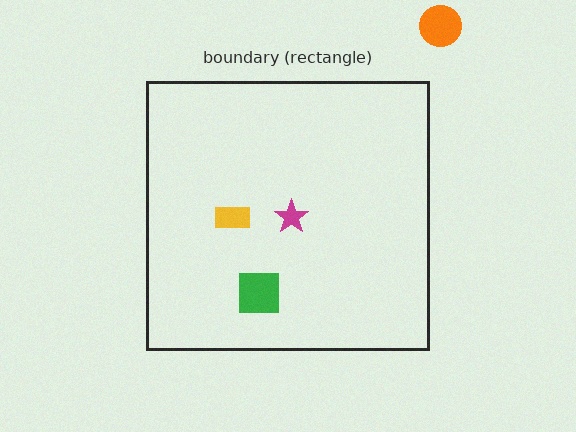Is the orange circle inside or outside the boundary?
Outside.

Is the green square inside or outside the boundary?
Inside.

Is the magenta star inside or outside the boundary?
Inside.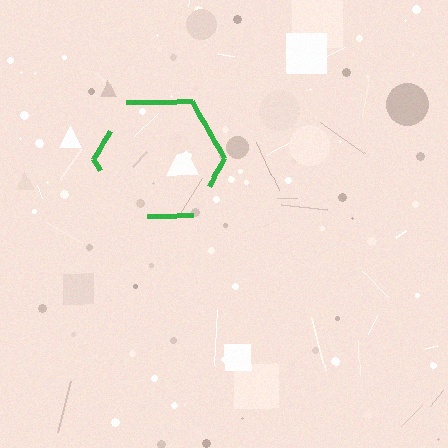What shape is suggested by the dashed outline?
The dashed outline suggests a hexagon.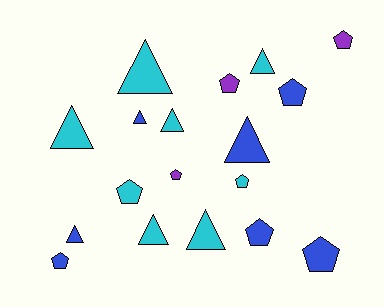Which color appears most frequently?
Cyan, with 8 objects.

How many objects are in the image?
There are 18 objects.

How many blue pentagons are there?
There are 4 blue pentagons.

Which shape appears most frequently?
Pentagon, with 9 objects.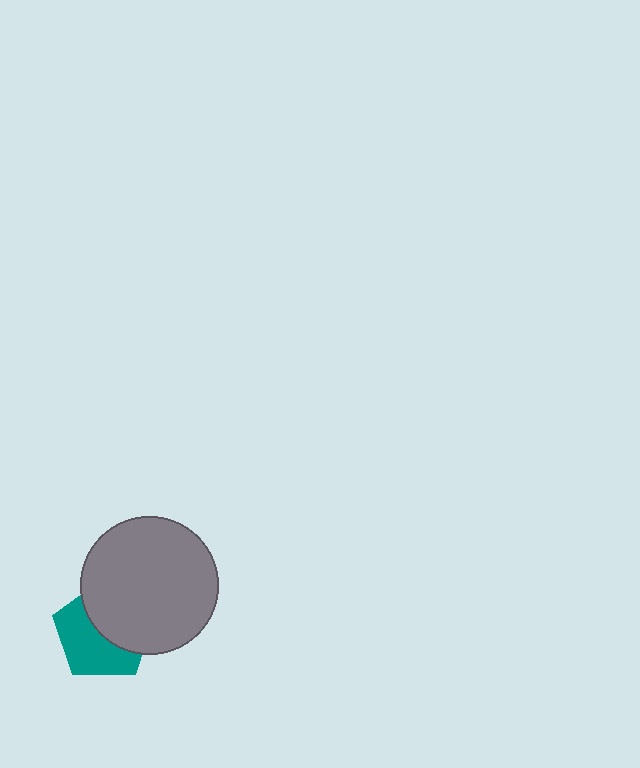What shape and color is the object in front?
The object in front is a gray circle.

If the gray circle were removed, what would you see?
You would see the complete teal pentagon.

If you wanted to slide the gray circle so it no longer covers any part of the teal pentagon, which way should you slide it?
Slide it toward the upper-right — that is the most direct way to separate the two shapes.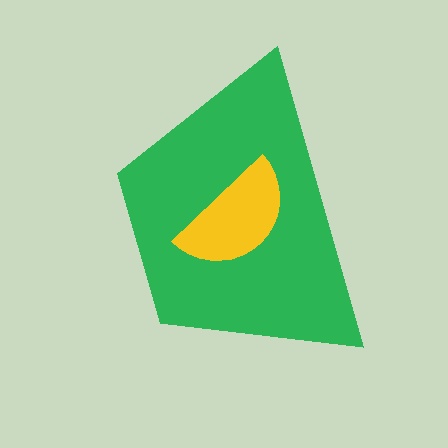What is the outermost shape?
The green trapezoid.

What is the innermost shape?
The yellow semicircle.